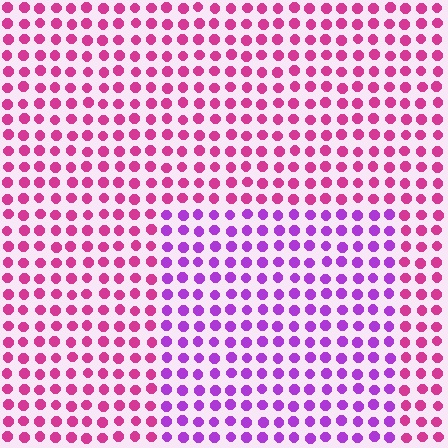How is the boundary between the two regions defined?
The boundary is defined purely by a slight shift in hue (about 40 degrees). Spacing, size, and orientation are identical on both sides.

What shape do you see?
I see a rectangle.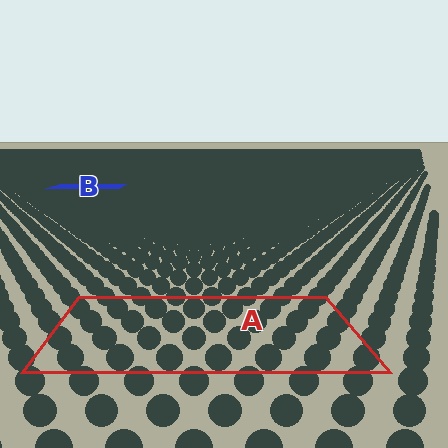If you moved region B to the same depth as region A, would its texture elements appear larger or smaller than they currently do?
They would appear larger. At a closer depth, the same texture elements are projected at a bigger on-screen size.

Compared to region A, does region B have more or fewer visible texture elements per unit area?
Region B has more texture elements per unit area — they are packed more densely because it is farther away.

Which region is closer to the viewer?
Region A is closer. The texture elements there are larger and more spread out.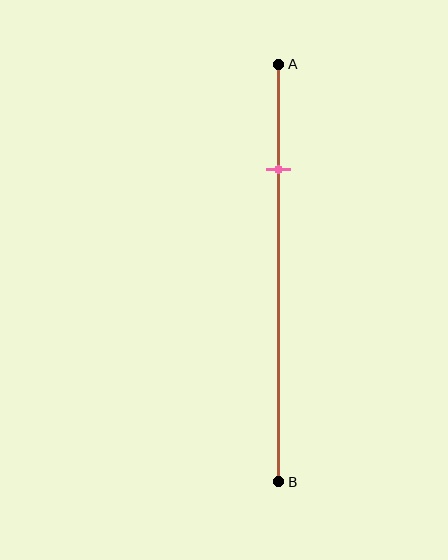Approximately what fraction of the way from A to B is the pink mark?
The pink mark is approximately 25% of the way from A to B.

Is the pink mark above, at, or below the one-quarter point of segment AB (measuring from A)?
The pink mark is approximately at the one-quarter point of segment AB.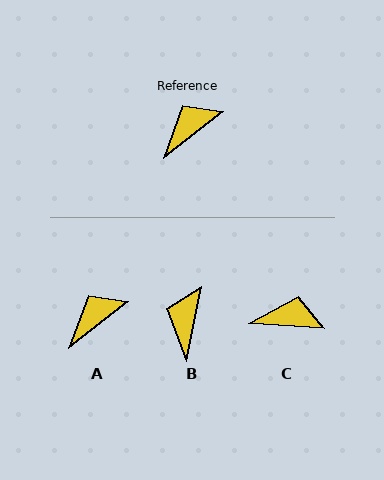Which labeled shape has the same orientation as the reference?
A.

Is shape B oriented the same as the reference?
No, it is off by about 40 degrees.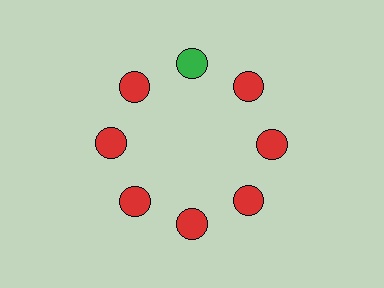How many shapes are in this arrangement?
There are 8 shapes arranged in a ring pattern.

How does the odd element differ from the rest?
It has a different color: green instead of red.